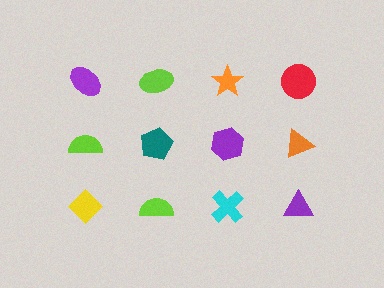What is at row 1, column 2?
A lime ellipse.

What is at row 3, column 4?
A purple triangle.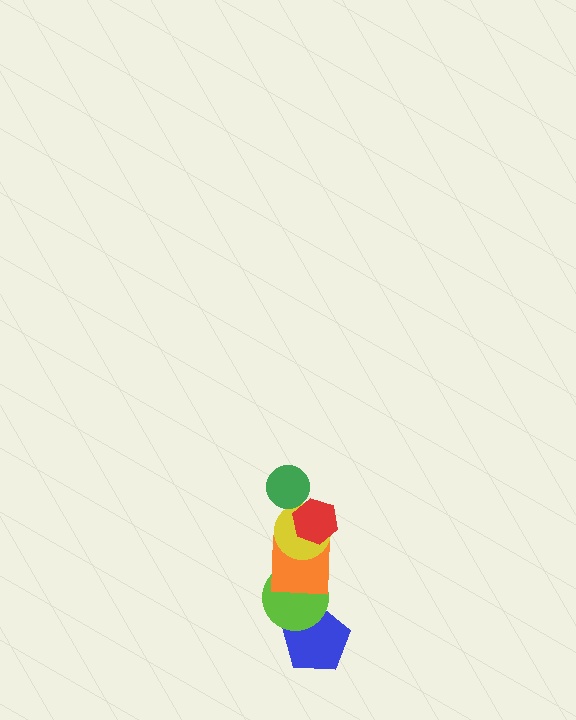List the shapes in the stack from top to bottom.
From top to bottom: the green circle, the red hexagon, the yellow circle, the orange square, the lime circle, the blue pentagon.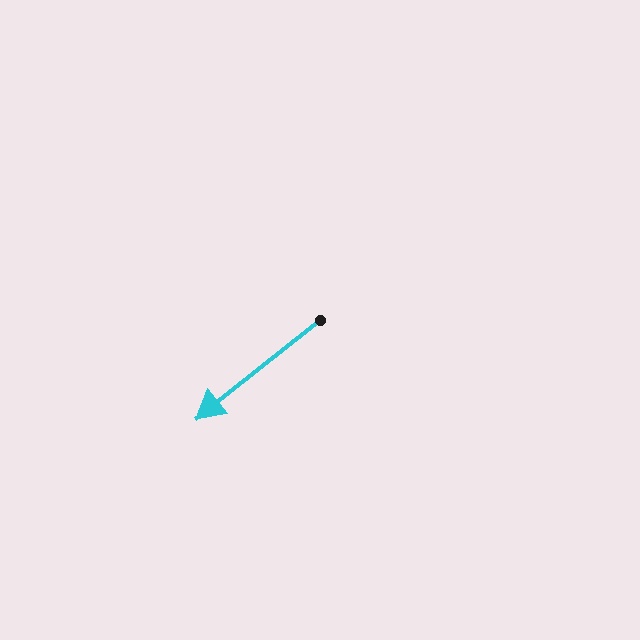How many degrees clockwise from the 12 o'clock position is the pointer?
Approximately 232 degrees.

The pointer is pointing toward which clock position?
Roughly 8 o'clock.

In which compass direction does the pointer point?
Southwest.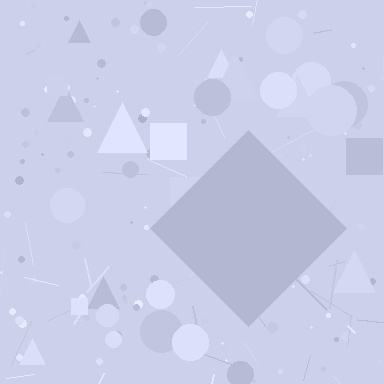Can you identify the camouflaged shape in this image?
The camouflaged shape is a diamond.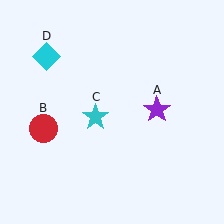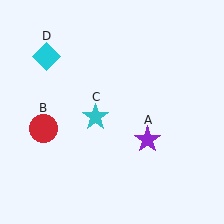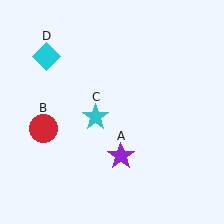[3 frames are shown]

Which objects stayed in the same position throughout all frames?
Red circle (object B) and cyan star (object C) and cyan diamond (object D) remained stationary.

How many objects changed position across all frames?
1 object changed position: purple star (object A).